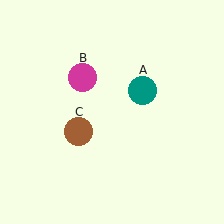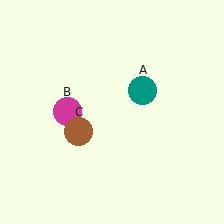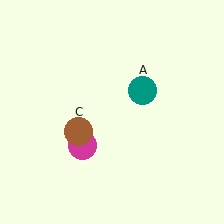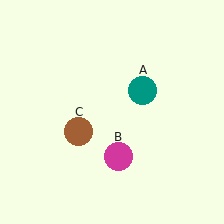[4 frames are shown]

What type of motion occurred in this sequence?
The magenta circle (object B) rotated counterclockwise around the center of the scene.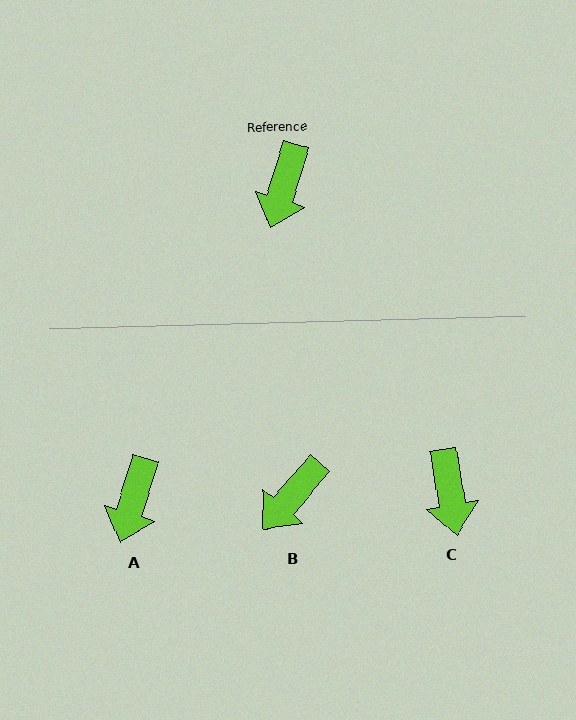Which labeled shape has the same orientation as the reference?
A.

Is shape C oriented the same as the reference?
No, it is off by about 26 degrees.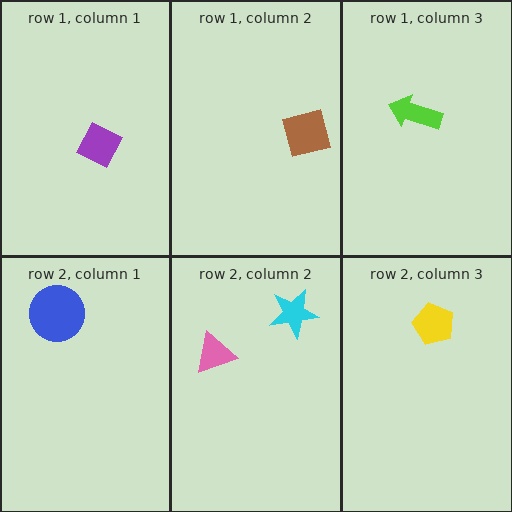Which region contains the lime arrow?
The row 1, column 3 region.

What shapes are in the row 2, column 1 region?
The blue circle.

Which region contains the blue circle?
The row 2, column 1 region.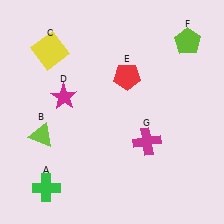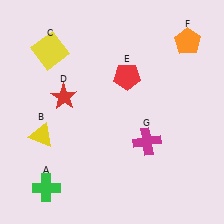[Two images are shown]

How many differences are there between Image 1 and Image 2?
There are 3 differences between the two images.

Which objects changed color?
B changed from lime to yellow. D changed from magenta to red. F changed from lime to orange.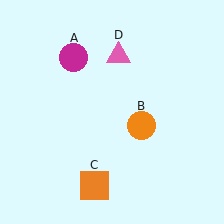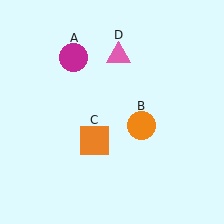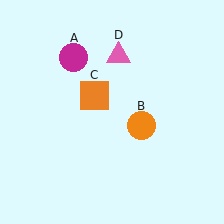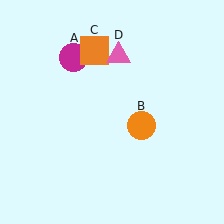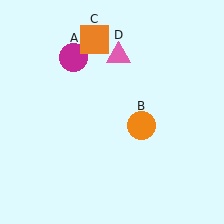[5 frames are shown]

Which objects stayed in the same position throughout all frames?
Magenta circle (object A) and orange circle (object B) and pink triangle (object D) remained stationary.